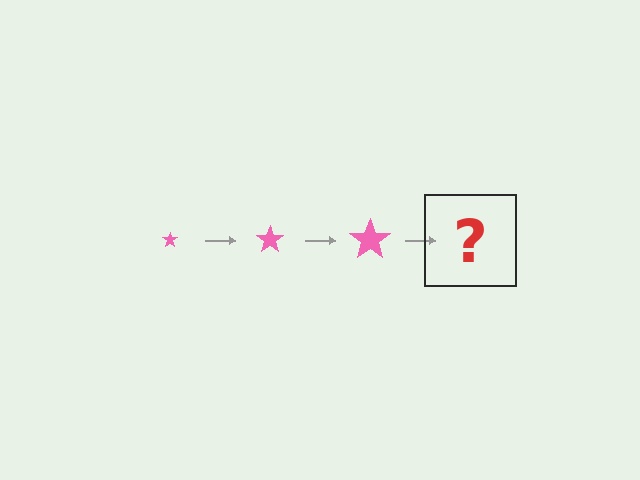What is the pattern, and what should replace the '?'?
The pattern is that the star gets progressively larger each step. The '?' should be a pink star, larger than the previous one.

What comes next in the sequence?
The next element should be a pink star, larger than the previous one.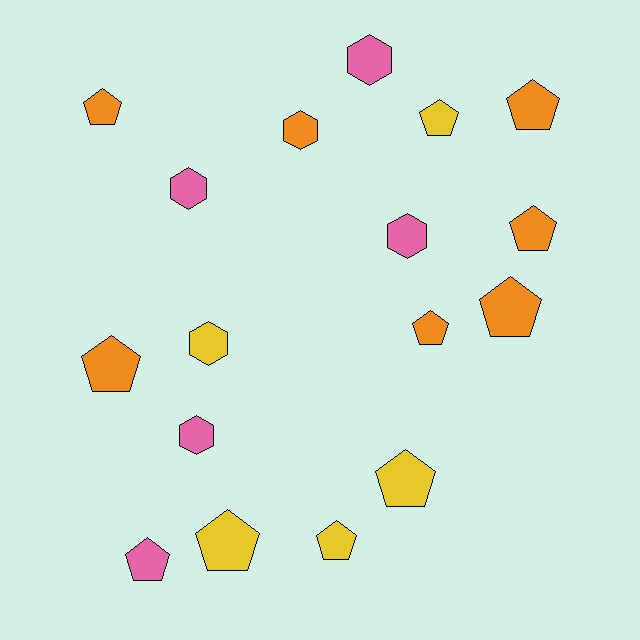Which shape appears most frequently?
Pentagon, with 11 objects.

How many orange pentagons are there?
There are 6 orange pentagons.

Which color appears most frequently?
Orange, with 7 objects.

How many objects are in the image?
There are 17 objects.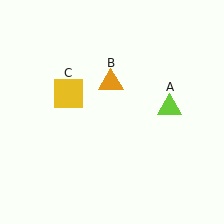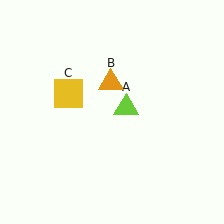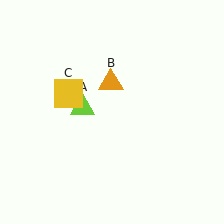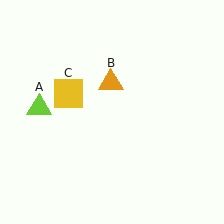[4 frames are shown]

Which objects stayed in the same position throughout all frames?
Orange triangle (object B) and yellow square (object C) remained stationary.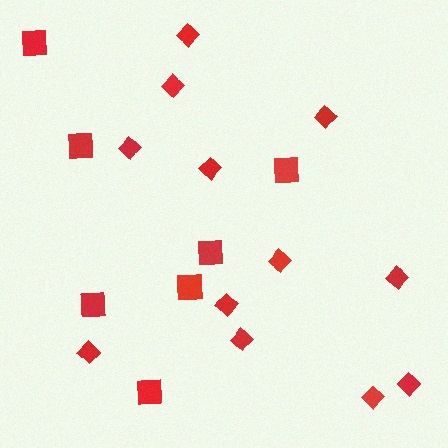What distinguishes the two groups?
There are 2 groups: one group of squares (7) and one group of diamonds (12).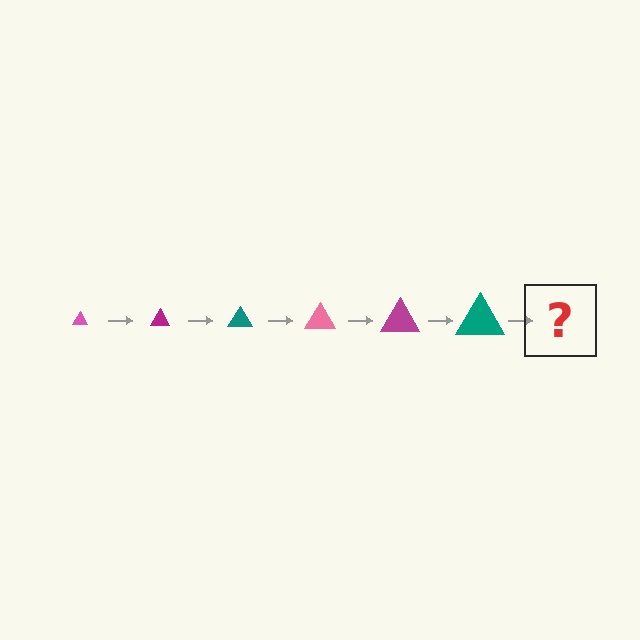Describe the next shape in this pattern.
It should be a pink triangle, larger than the previous one.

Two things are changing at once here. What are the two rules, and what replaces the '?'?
The two rules are that the triangle grows larger each step and the color cycles through pink, magenta, and teal. The '?' should be a pink triangle, larger than the previous one.